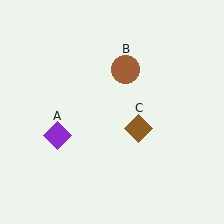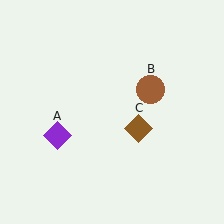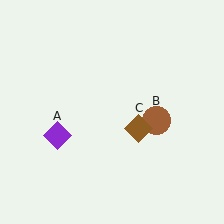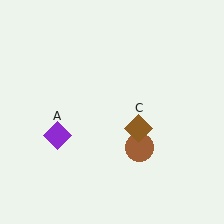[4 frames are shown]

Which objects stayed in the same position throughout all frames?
Purple diamond (object A) and brown diamond (object C) remained stationary.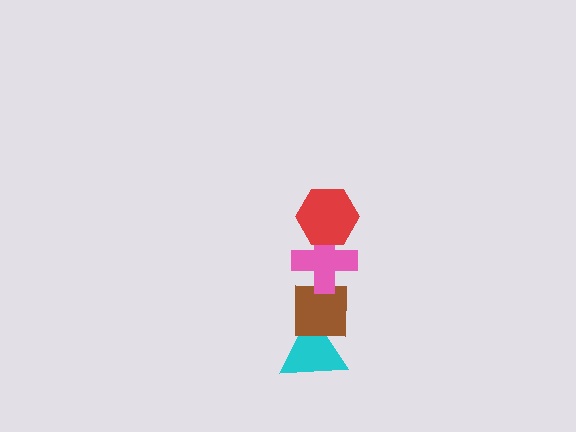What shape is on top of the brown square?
The pink cross is on top of the brown square.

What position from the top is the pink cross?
The pink cross is 2nd from the top.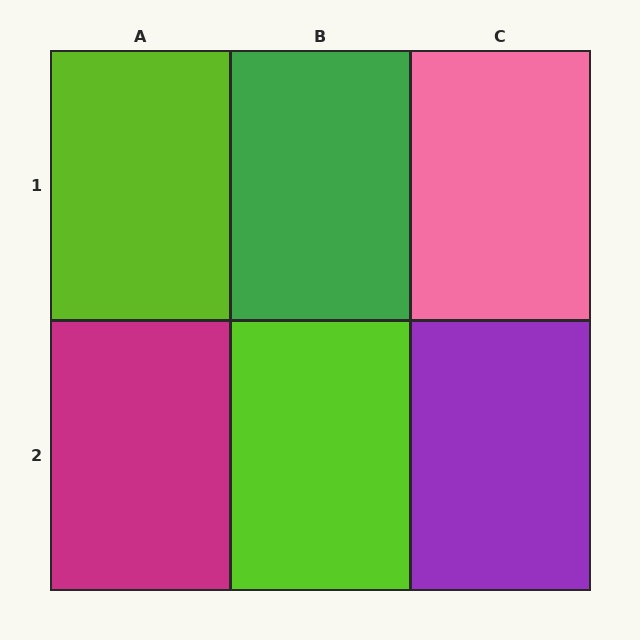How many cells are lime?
2 cells are lime.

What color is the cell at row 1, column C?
Pink.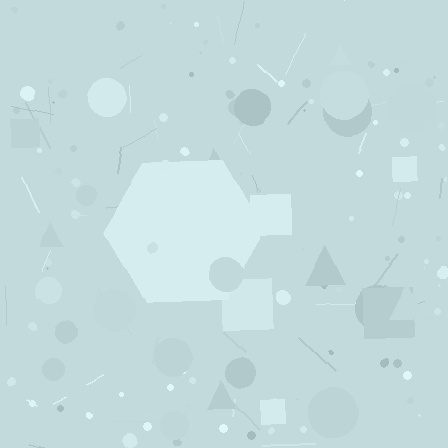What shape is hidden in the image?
A hexagon is hidden in the image.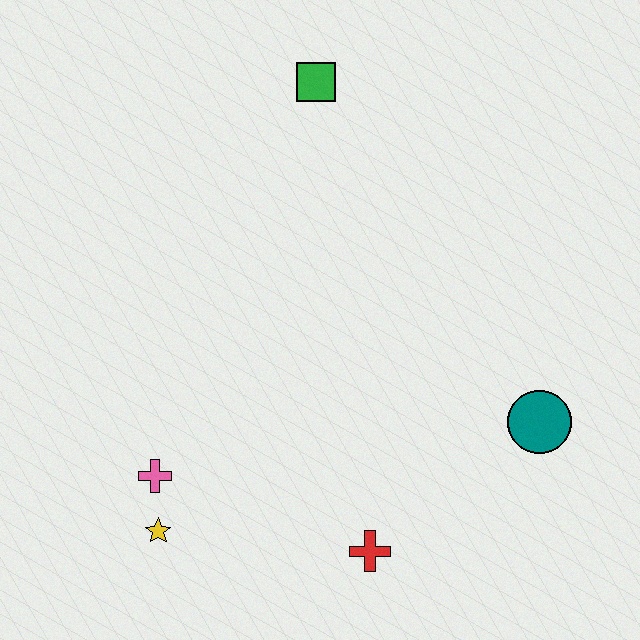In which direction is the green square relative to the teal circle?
The green square is above the teal circle.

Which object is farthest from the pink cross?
The green square is farthest from the pink cross.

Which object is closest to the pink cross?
The yellow star is closest to the pink cross.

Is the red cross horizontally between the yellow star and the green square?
No